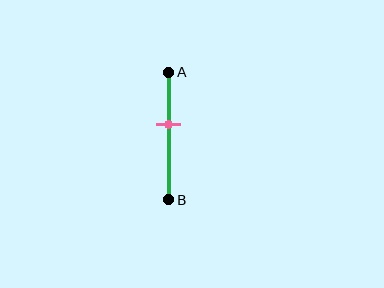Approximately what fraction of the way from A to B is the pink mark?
The pink mark is approximately 40% of the way from A to B.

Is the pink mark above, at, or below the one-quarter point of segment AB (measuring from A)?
The pink mark is below the one-quarter point of segment AB.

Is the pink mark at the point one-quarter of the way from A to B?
No, the mark is at about 40% from A, not at the 25% one-quarter point.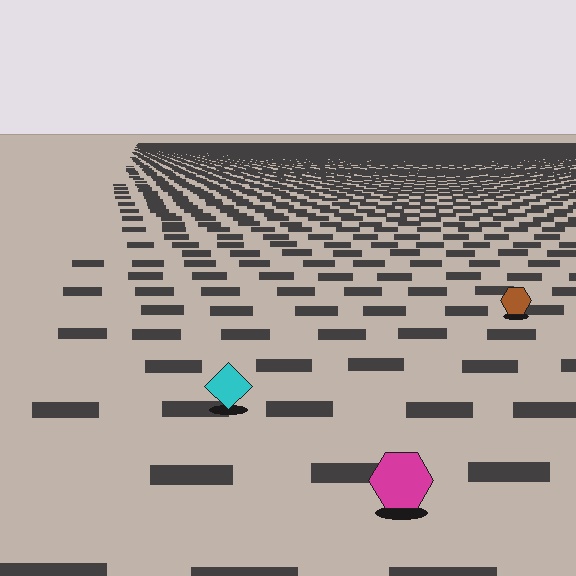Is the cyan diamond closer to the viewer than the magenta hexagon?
No. The magenta hexagon is closer — you can tell from the texture gradient: the ground texture is coarser near it.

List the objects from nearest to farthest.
From nearest to farthest: the magenta hexagon, the cyan diamond, the brown hexagon.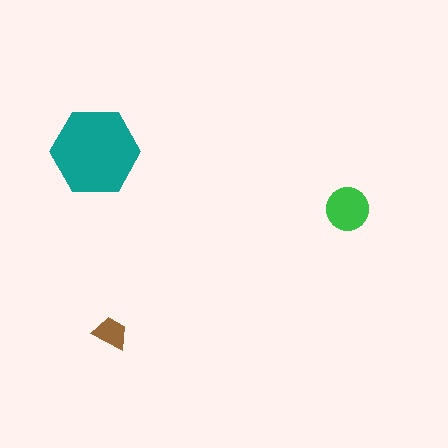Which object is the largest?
The teal hexagon.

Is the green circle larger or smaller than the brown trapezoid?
Larger.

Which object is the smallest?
The brown trapezoid.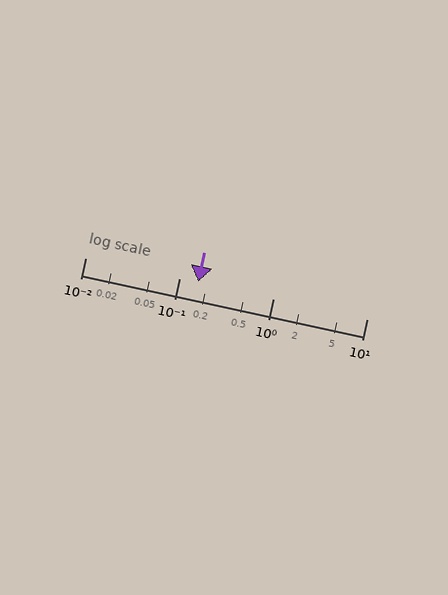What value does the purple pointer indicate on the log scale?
The pointer indicates approximately 0.16.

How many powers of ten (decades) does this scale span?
The scale spans 3 decades, from 0.01 to 10.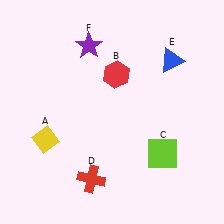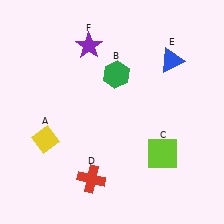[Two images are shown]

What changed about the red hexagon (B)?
In Image 1, B is red. In Image 2, it changed to green.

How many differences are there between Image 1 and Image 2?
There is 1 difference between the two images.